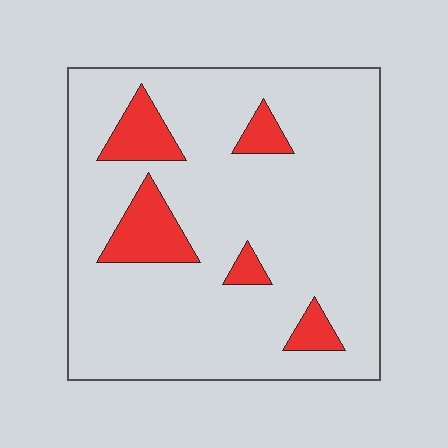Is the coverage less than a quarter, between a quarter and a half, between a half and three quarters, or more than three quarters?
Less than a quarter.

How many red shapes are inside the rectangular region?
5.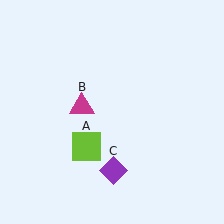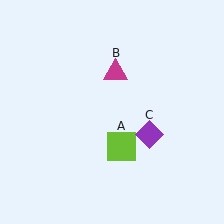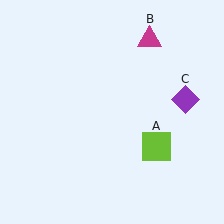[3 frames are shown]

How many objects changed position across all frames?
3 objects changed position: lime square (object A), magenta triangle (object B), purple diamond (object C).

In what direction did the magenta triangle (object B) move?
The magenta triangle (object B) moved up and to the right.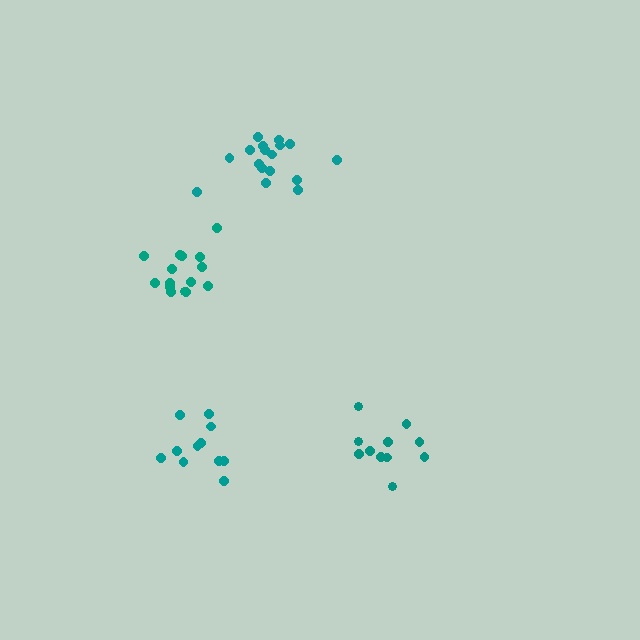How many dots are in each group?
Group 1: 11 dots, Group 2: 11 dots, Group 3: 15 dots, Group 4: 17 dots (54 total).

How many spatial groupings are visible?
There are 4 spatial groupings.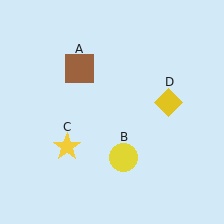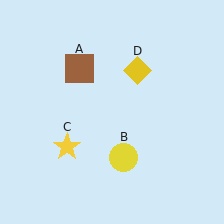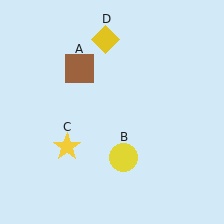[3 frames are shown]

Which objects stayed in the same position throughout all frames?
Brown square (object A) and yellow circle (object B) and yellow star (object C) remained stationary.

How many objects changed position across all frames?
1 object changed position: yellow diamond (object D).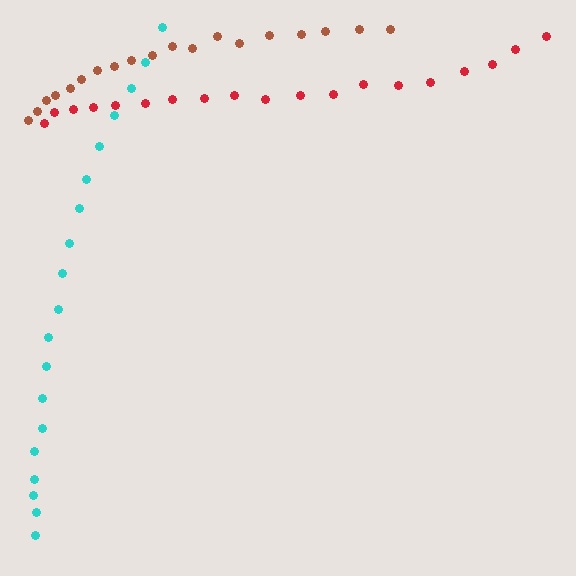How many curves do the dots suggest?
There are 3 distinct paths.